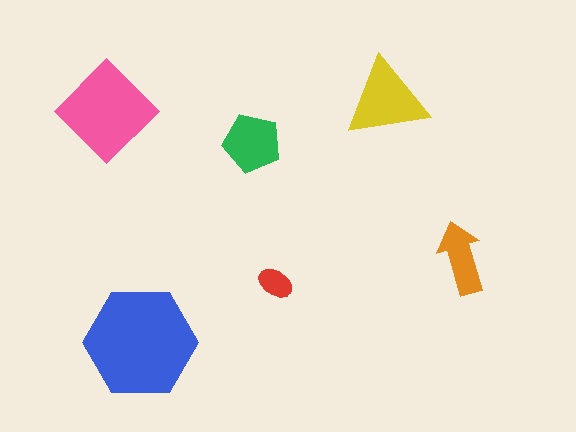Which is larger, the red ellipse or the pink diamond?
The pink diamond.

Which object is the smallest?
The red ellipse.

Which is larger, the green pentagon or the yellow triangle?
The yellow triangle.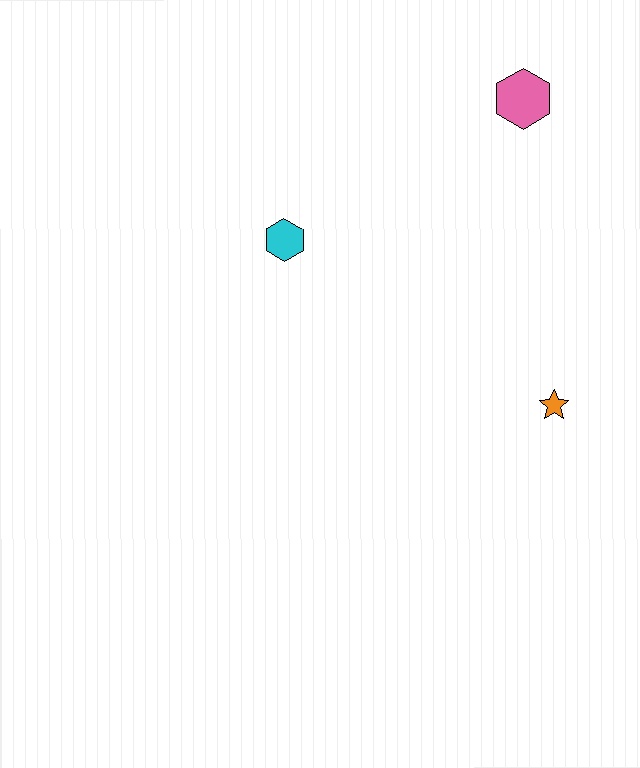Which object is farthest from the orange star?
The cyan hexagon is farthest from the orange star.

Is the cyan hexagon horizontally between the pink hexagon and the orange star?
No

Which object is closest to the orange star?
The pink hexagon is closest to the orange star.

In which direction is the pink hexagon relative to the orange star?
The pink hexagon is above the orange star.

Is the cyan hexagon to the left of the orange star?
Yes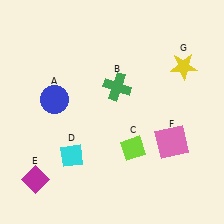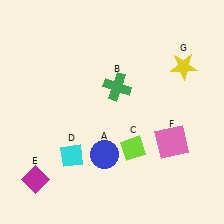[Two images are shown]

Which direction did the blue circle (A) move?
The blue circle (A) moved down.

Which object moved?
The blue circle (A) moved down.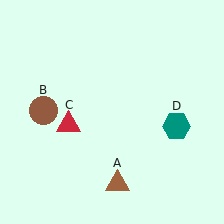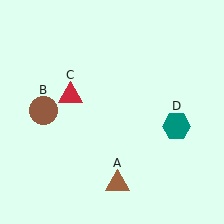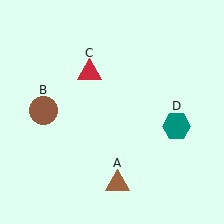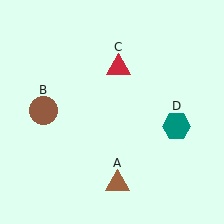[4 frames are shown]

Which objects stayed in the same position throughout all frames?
Brown triangle (object A) and brown circle (object B) and teal hexagon (object D) remained stationary.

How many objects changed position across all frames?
1 object changed position: red triangle (object C).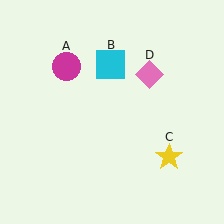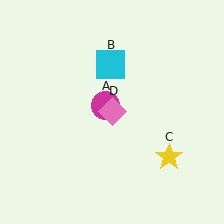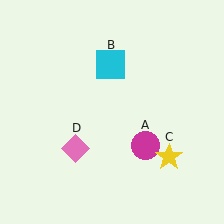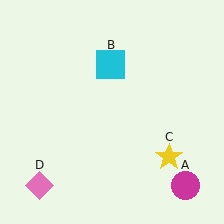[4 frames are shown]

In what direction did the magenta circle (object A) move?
The magenta circle (object A) moved down and to the right.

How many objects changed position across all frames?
2 objects changed position: magenta circle (object A), pink diamond (object D).